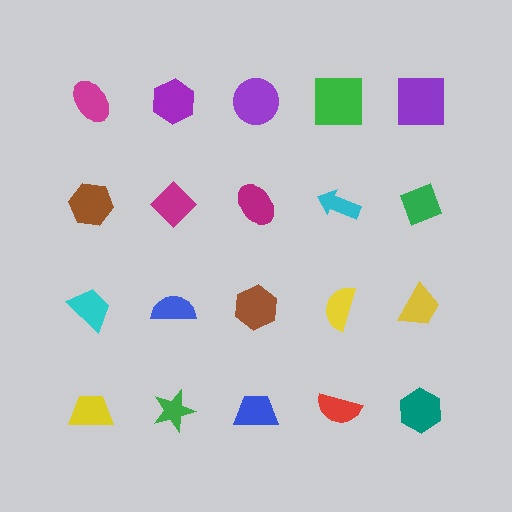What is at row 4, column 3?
A blue trapezoid.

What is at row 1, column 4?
A green square.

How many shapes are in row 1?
5 shapes.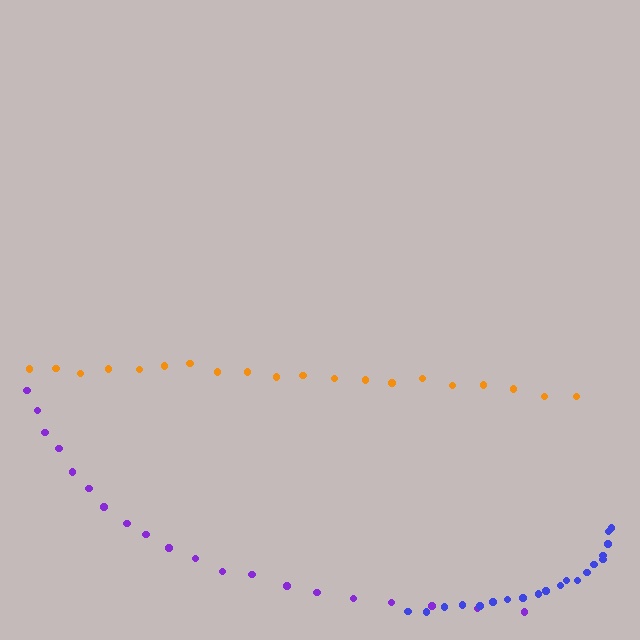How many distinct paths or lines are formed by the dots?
There are 3 distinct paths.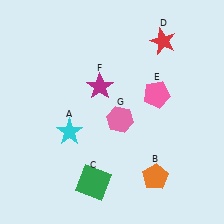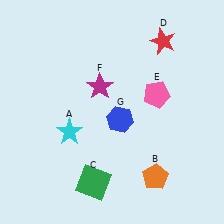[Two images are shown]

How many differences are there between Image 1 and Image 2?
There is 1 difference between the two images.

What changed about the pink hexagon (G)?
In Image 1, G is pink. In Image 2, it changed to blue.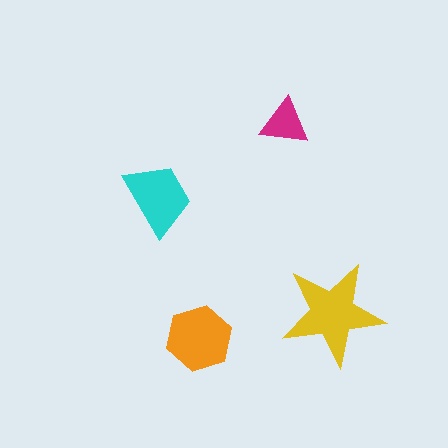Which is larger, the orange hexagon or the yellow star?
The yellow star.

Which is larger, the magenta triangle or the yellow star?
The yellow star.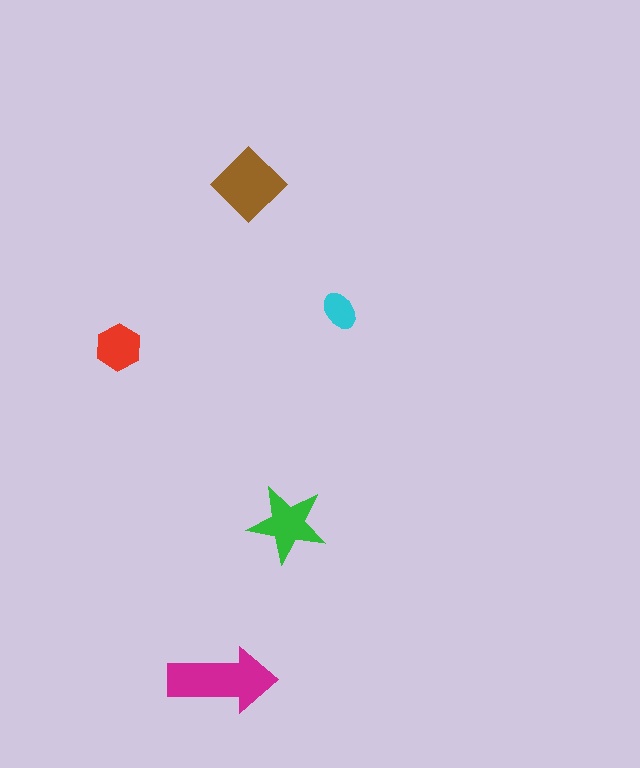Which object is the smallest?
The cyan ellipse.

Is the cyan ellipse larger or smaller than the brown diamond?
Smaller.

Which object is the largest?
The magenta arrow.